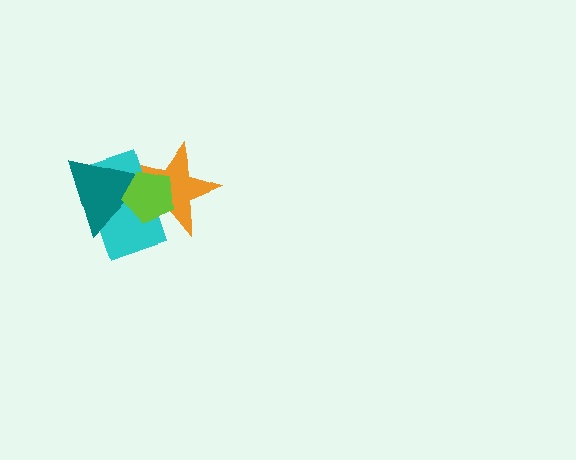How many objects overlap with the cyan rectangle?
3 objects overlap with the cyan rectangle.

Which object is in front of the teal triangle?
The lime pentagon is in front of the teal triangle.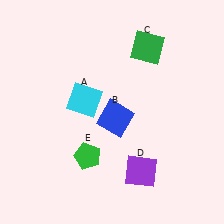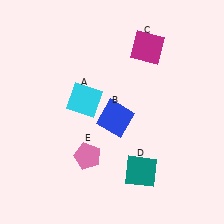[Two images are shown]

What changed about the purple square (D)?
In Image 1, D is purple. In Image 2, it changed to teal.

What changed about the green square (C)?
In Image 1, C is green. In Image 2, it changed to magenta.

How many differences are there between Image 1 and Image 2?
There are 3 differences between the two images.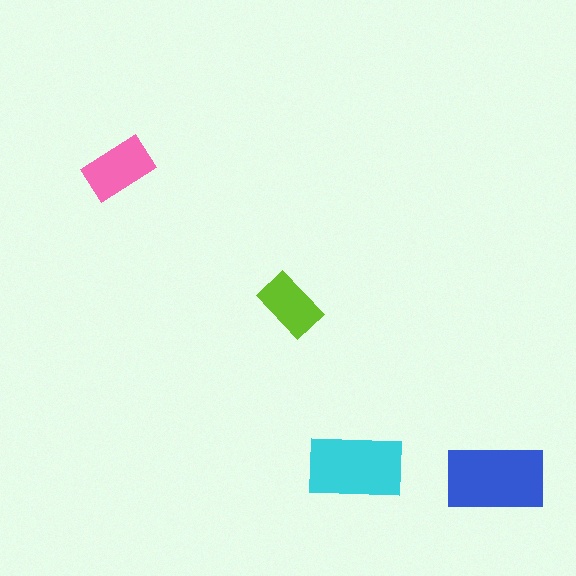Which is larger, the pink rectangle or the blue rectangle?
The blue one.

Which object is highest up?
The pink rectangle is topmost.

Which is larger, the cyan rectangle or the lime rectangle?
The cyan one.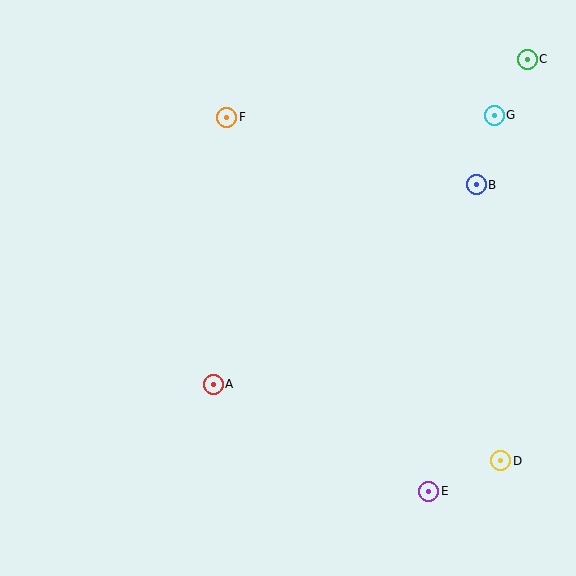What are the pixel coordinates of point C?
Point C is at (527, 59).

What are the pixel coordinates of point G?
Point G is at (494, 115).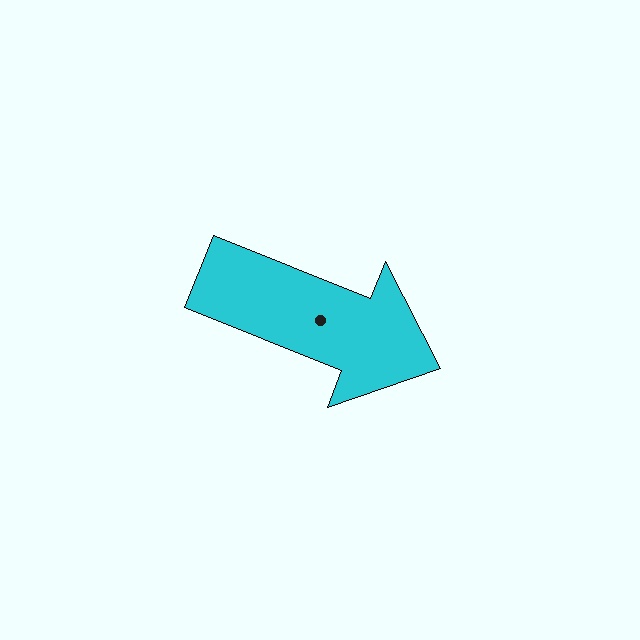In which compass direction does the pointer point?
East.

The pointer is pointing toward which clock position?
Roughly 4 o'clock.